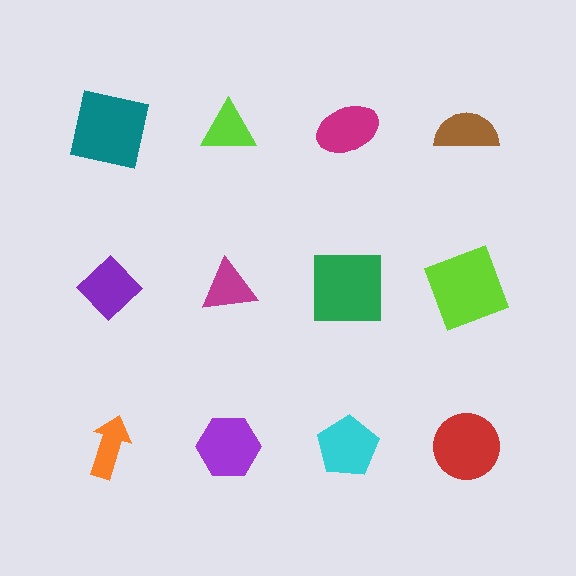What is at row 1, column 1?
A teal square.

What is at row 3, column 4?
A red circle.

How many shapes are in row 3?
4 shapes.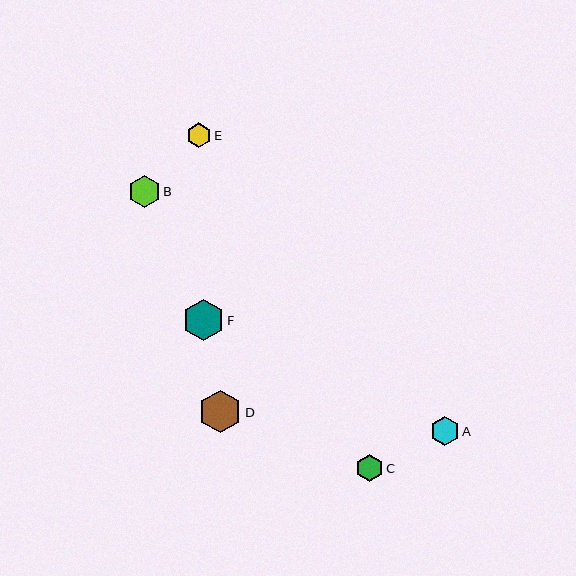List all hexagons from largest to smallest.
From largest to smallest: D, F, B, A, C, E.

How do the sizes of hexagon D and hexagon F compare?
Hexagon D and hexagon F are approximately the same size.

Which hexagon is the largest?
Hexagon D is the largest with a size of approximately 43 pixels.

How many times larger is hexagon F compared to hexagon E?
Hexagon F is approximately 1.7 times the size of hexagon E.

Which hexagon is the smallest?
Hexagon E is the smallest with a size of approximately 24 pixels.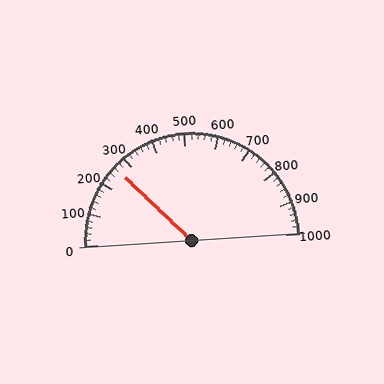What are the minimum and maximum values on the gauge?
The gauge ranges from 0 to 1000.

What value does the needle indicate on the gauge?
The needle indicates approximately 260.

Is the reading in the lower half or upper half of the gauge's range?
The reading is in the lower half of the range (0 to 1000).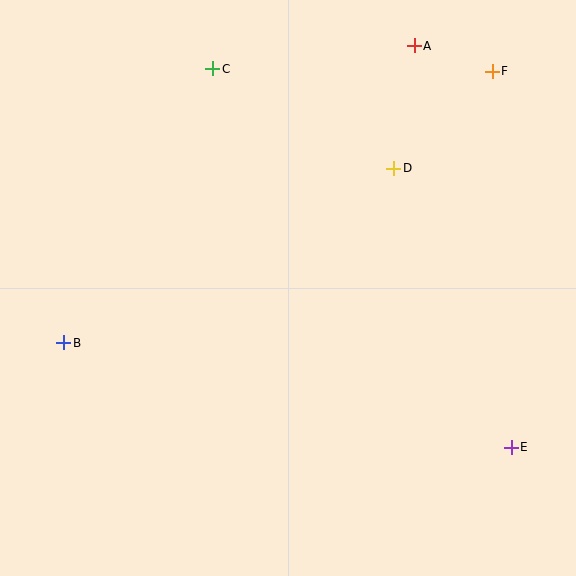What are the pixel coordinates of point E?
Point E is at (511, 447).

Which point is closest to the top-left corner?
Point C is closest to the top-left corner.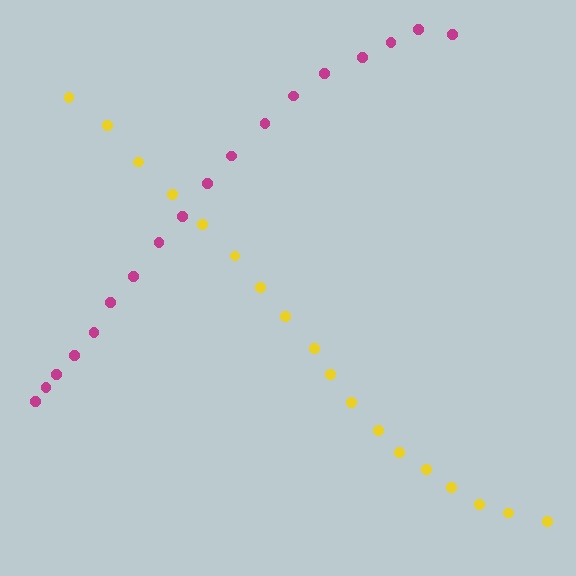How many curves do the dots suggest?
There are 2 distinct paths.